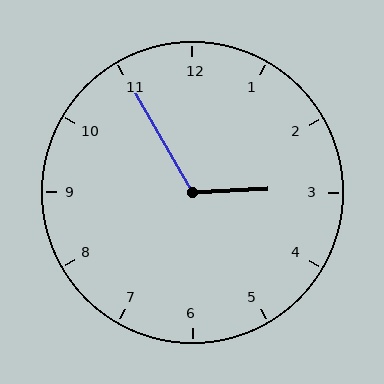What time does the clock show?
2:55.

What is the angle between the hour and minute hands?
Approximately 118 degrees.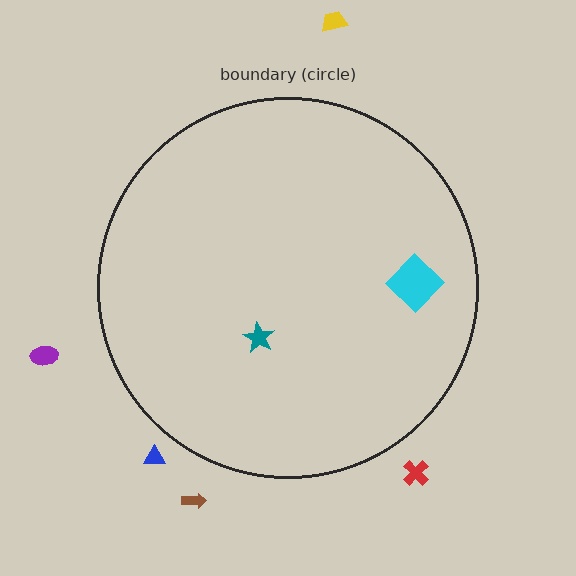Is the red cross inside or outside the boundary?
Outside.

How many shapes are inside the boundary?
2 inside, 5 outside.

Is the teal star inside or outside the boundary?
Inside.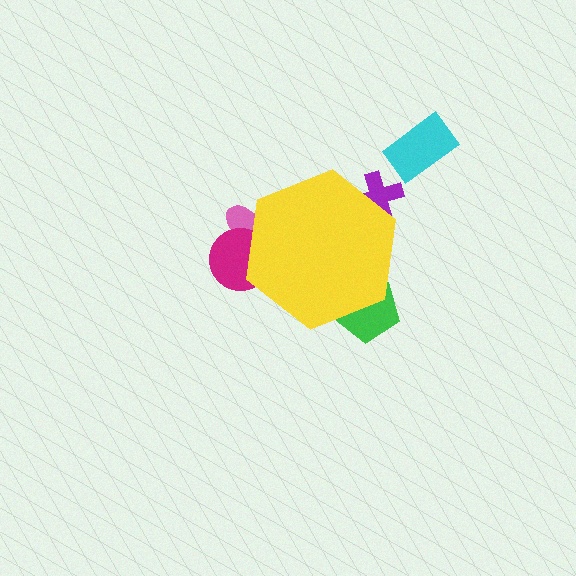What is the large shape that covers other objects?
A yellow hexagon.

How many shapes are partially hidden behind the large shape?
4 shapes are partially hidden.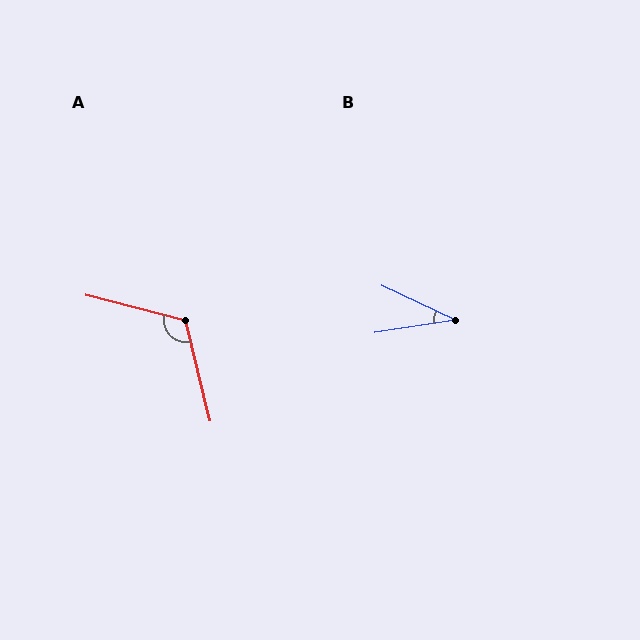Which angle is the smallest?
B, at approximately 34 degrees.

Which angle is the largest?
A, at approximately 118 degrees.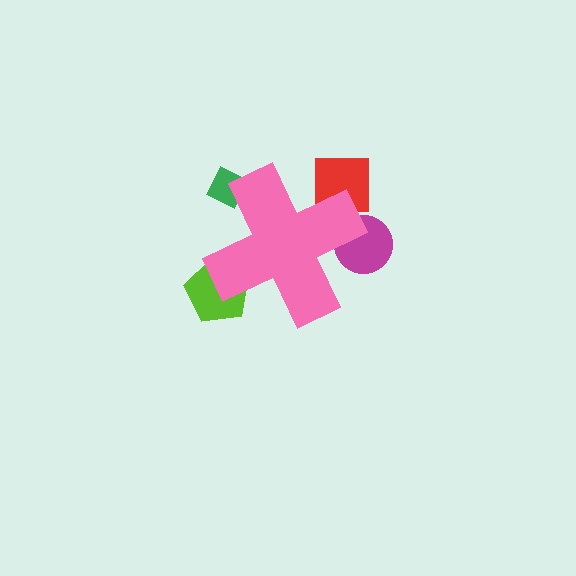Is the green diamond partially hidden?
Yes, the green diamond is partially hidden behind the pink cross.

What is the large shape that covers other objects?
A pink cross.